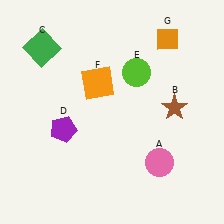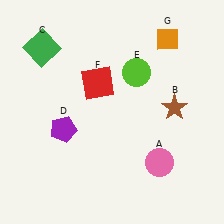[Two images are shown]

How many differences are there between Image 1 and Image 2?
There is 1 difference between the two images.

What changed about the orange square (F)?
In Image 1, F is orange. In Image 2, it changed to red.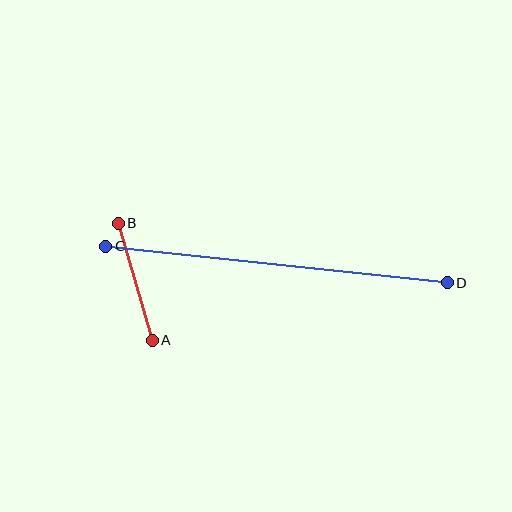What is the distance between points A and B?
The distance is approximately 122 pixels.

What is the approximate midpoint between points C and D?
The midpoint is at approximately (276, 265) pixels.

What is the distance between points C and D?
The distance is approximately 343 pixels.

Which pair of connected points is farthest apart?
Points C and D are farthest apart.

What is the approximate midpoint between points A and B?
The midpoint is at approximately (135, 282) pixels.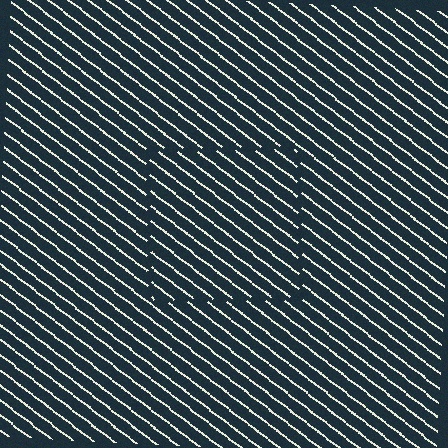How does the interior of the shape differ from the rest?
The interior of the shape contains the same grating, shifted by half a period — the contour is defined by the phase discontinuity where line-ends from the inner and outer gratings abut.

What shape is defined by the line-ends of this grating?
An illusory square. The interior of the shape contains the same grating, shifted by half a period — the contour is defined by the phase discontinuity where line-ends from the inner and outer gratings abut.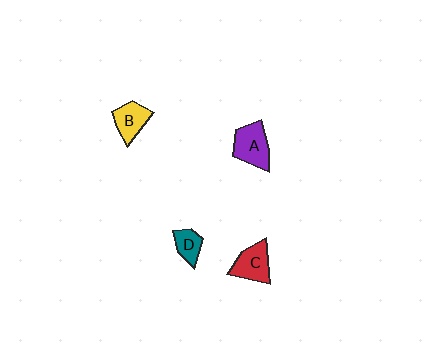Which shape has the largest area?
Shape A (purple).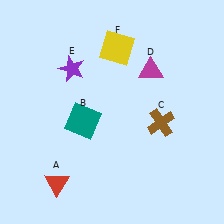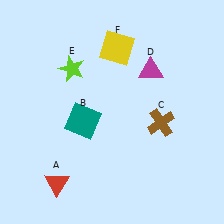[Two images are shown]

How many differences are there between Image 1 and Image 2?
There is 1 difference between the two images.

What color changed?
The star (E) changed from purple in Image 1 to lime in Image 2.